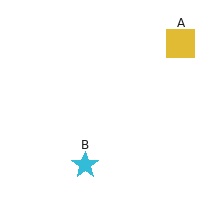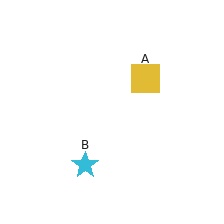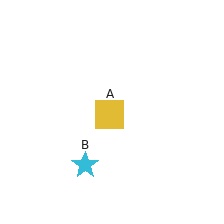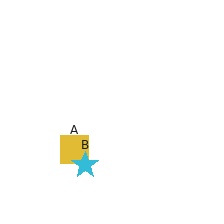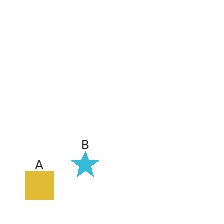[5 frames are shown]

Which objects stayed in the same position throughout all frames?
Cyan star (object B) remained stationary.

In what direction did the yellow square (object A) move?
The yellow square (object A) moved down and to the left.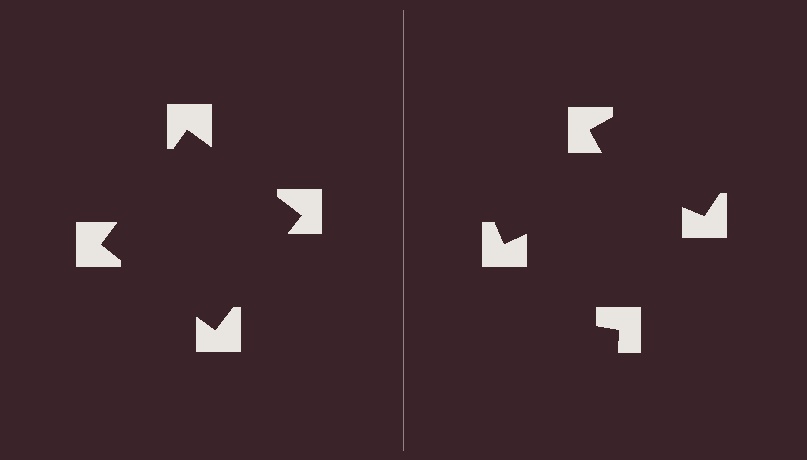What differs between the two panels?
The notched squares are positioned identically on both sides; only the wedge orientations differ. On the left they align to a square; on the right they are misaligned.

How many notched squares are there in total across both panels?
8 — 4 on each side.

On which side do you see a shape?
An illusory square appears on the left side. On the right side the wedge cuts are rotated, so no coherent shape forms.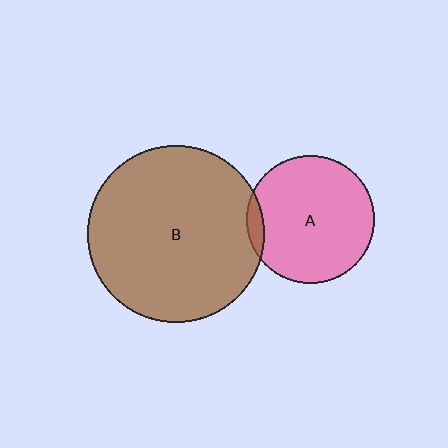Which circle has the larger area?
Circle B (brown).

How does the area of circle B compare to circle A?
Approximately 1.9 times.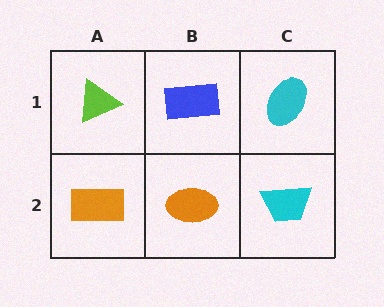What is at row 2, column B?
An orange ellipse.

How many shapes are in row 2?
3 shapes.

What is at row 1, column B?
A blue rectangle.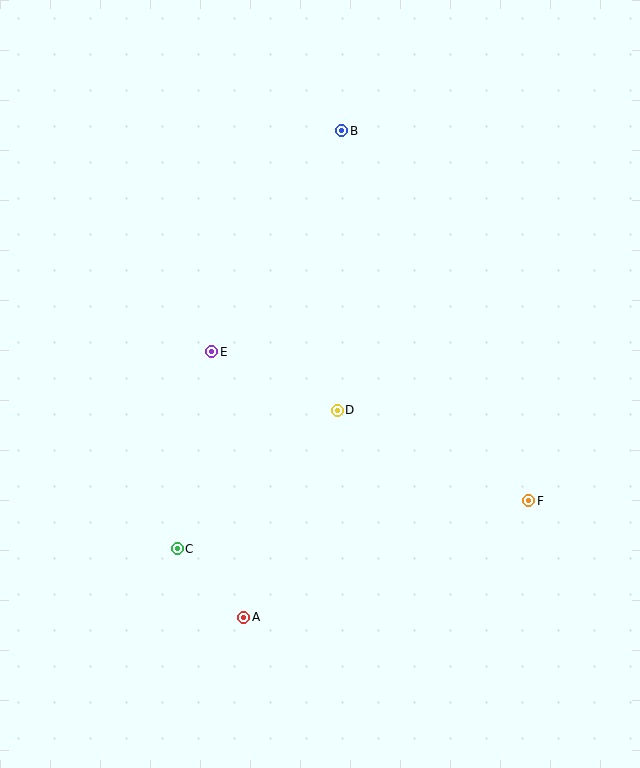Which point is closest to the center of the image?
Point D at (337, 410) is closest to the center.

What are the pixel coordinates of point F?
Point F is at (529, 501).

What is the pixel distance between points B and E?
The distance between B and E is 256 pixels.